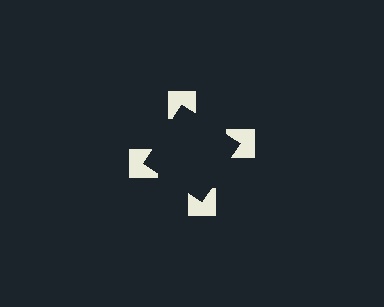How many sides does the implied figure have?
4 sides.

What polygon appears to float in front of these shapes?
An illusory square — its edges are inferred from the aligned wedge cuts in the notched squares, not physically drawn.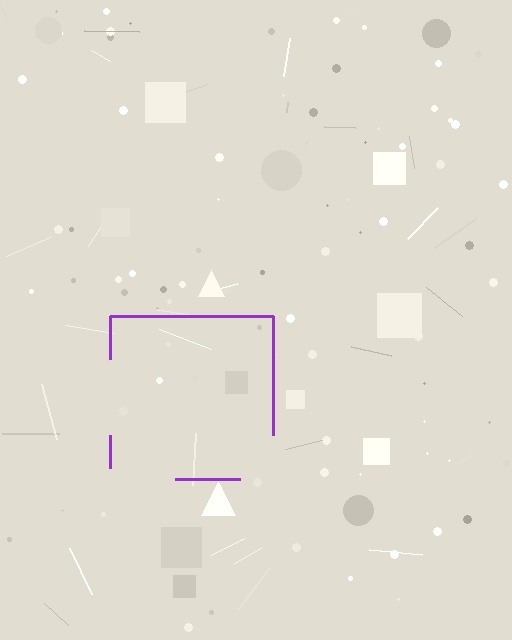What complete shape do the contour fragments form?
The contour fragments form a square.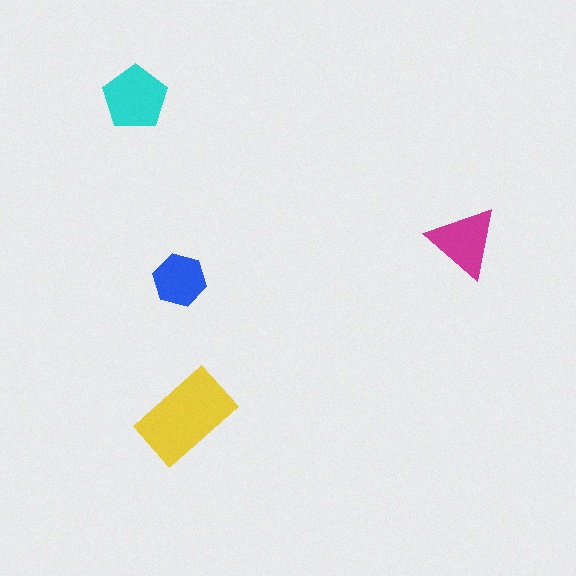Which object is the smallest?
The blue hexagon.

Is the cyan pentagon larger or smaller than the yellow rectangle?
Smaller.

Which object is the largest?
The yellow rectangle.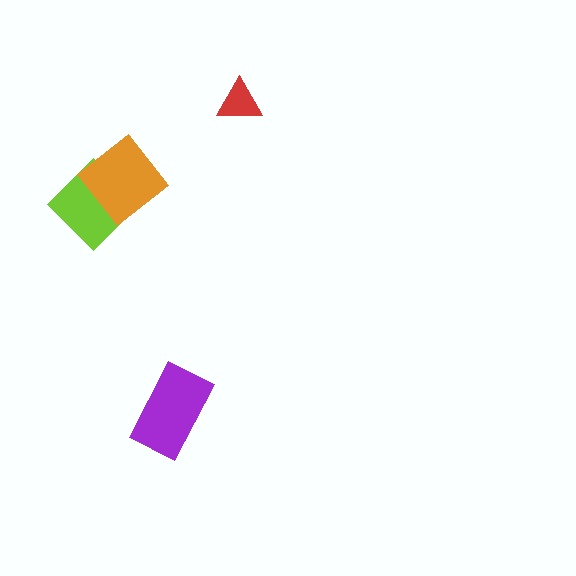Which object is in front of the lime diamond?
The orange diamond is in front of the lime diamond.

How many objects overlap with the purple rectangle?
0 objects overlap with the purple rectangle.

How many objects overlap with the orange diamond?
1 object overlaps with the orange diamond.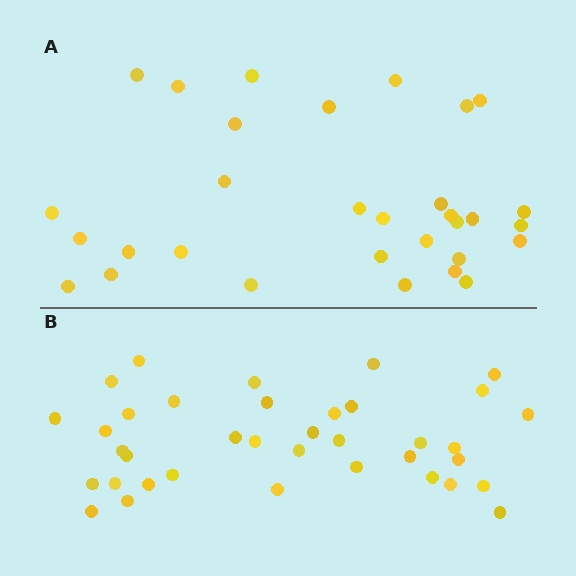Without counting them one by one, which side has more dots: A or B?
Region B (the bottom region) has more dots.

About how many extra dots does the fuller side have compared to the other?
Region B has about 6 more dots than region A.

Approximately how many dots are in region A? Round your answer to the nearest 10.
About 30 dots. (The exact count is 31, which rounds to 30.)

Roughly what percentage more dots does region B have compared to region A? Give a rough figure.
About 20% more.